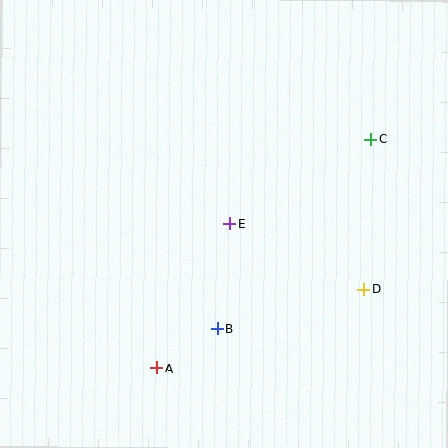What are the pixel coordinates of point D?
Point D is at (364, 290).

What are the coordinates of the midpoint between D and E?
The midpoint between D and E is at (297, 257).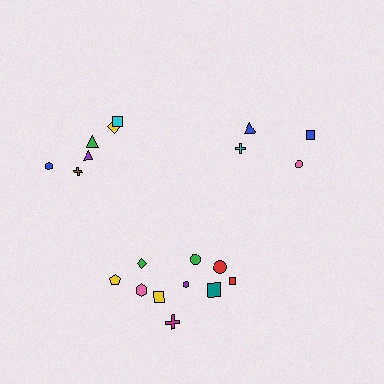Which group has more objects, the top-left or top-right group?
The top-left group.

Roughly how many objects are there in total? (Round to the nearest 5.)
Roughly 20 objects in total.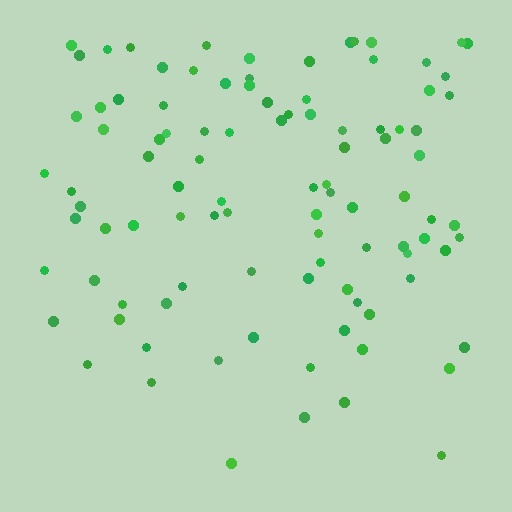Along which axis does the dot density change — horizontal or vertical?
Vertical.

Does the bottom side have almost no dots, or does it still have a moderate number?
Still a moderate number, just noticeably fewer than the top.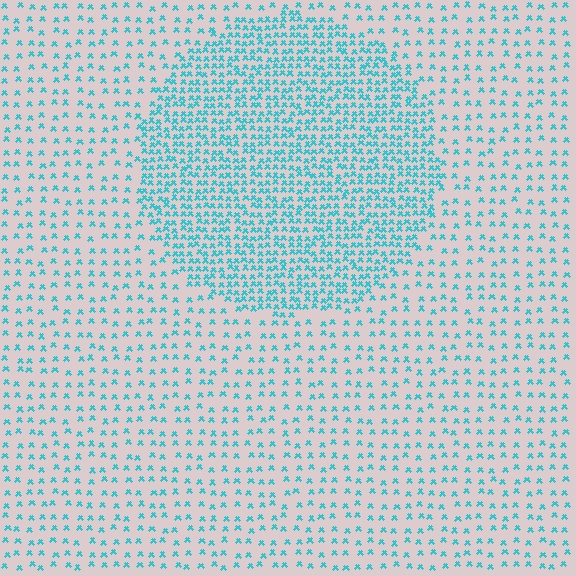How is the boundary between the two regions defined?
The boundary is defined by a change in element density (approximately 2.4x ratio). All elements are the same color, size, and shape.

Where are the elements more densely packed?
The elements are more densely packed inside the circle boundary.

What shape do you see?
I see a circle.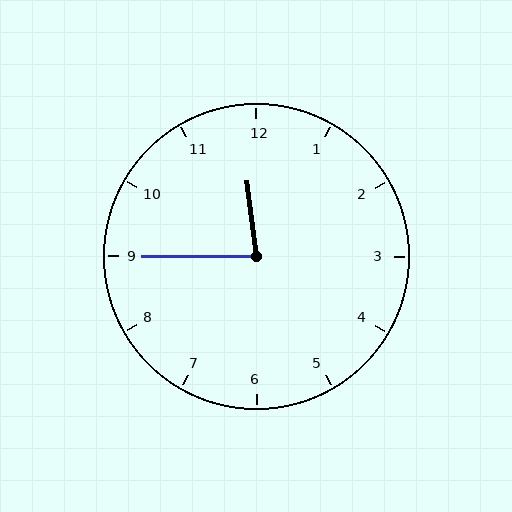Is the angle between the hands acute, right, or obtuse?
It is acute.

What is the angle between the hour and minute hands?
Approximately 82 degrees.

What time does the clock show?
11:45.